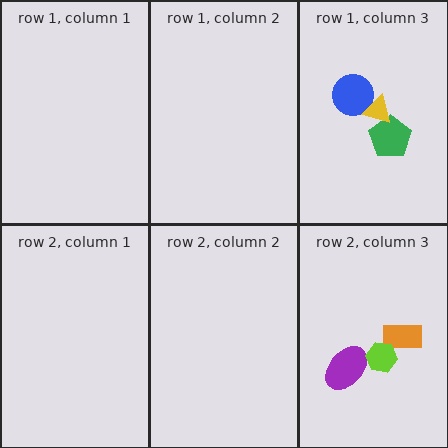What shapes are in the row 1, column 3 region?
The green pentagon, the blue circle, the yellow triangle.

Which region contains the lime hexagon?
The row 2, column 3 region.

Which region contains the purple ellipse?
The row 2, column 3 region.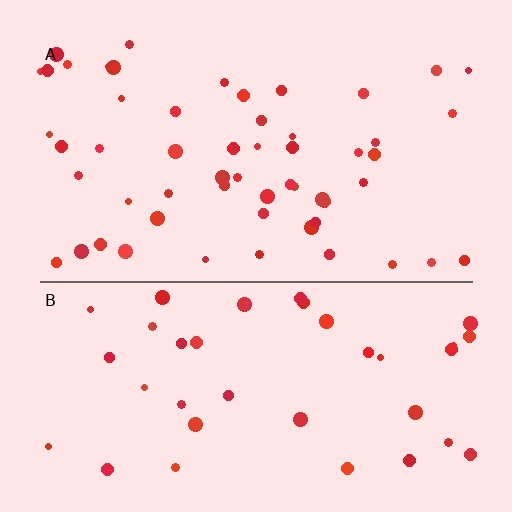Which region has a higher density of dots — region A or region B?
A (the top).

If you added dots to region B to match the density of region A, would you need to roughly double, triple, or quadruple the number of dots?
Approximately double.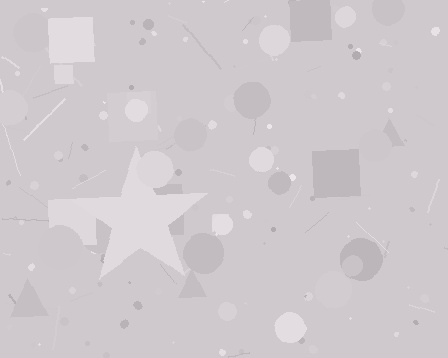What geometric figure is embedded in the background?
A star is embedded in the background.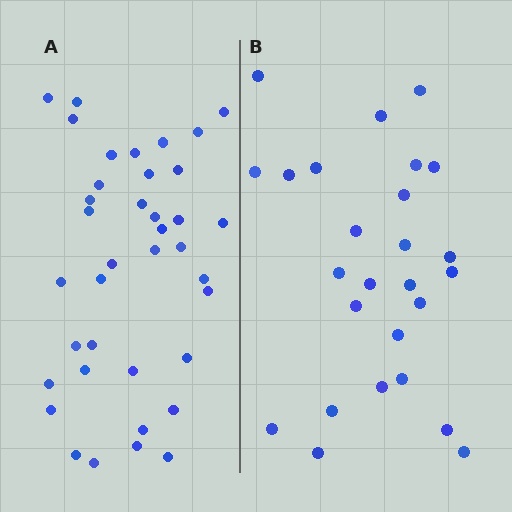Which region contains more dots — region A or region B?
Region A (the left region) has more dots.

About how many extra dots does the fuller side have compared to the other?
Region A has roughly 12 or so more dots than region B.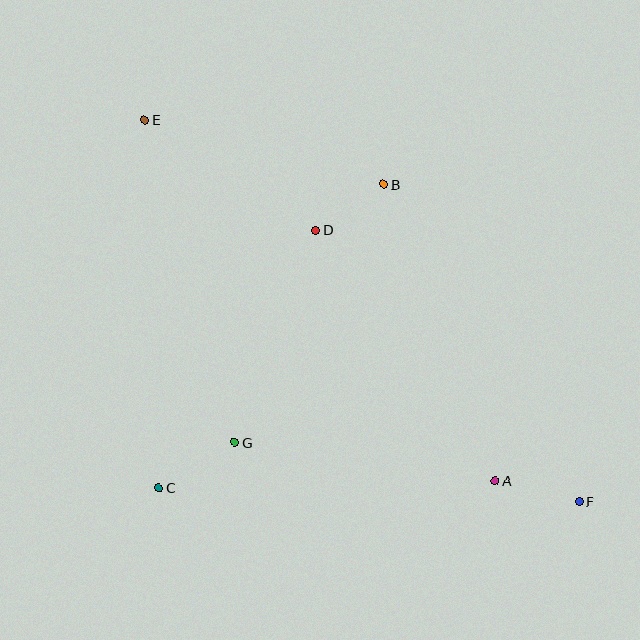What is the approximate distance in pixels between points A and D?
The distance between A and D is approximately 309 pixels.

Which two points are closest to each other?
Points B and D are closest to each other.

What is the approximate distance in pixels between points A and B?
The distance between A and B is approximately 317 pixels.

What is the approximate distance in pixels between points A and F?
The distance between A and F is approximately 86 pixels.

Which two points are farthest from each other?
Points E and F are farthest from each other.